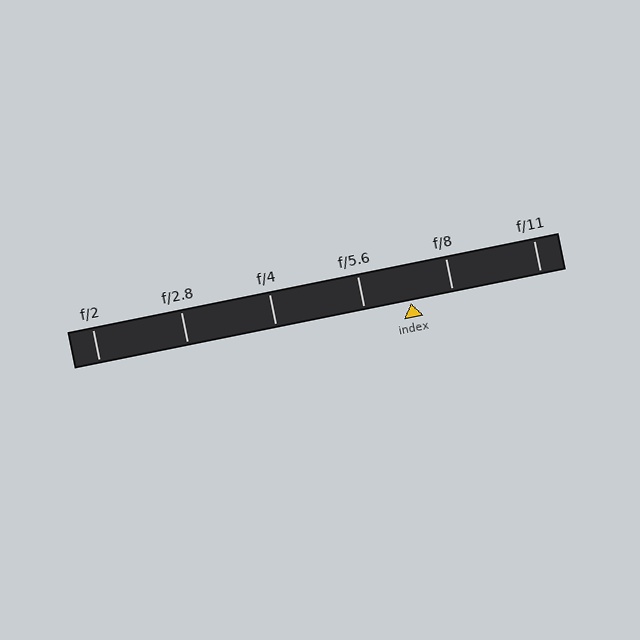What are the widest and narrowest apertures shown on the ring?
The widest aperture shown is f/2 and the narrowest is f/11.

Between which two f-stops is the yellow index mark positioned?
The index mark is between f/5.6 and f/8.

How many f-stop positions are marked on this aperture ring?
There are 6 f-stop positions marked.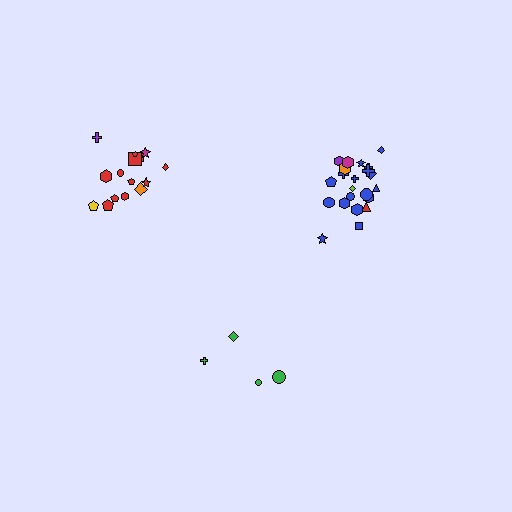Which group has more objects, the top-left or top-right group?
The top-right group.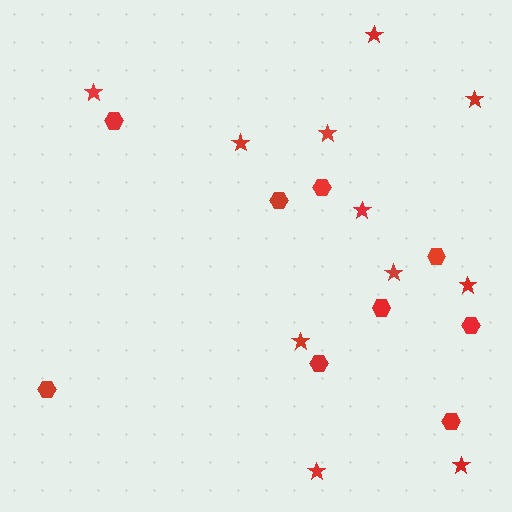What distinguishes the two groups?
There are 2 groups: one group of stars (11) and one group of hexagons (9).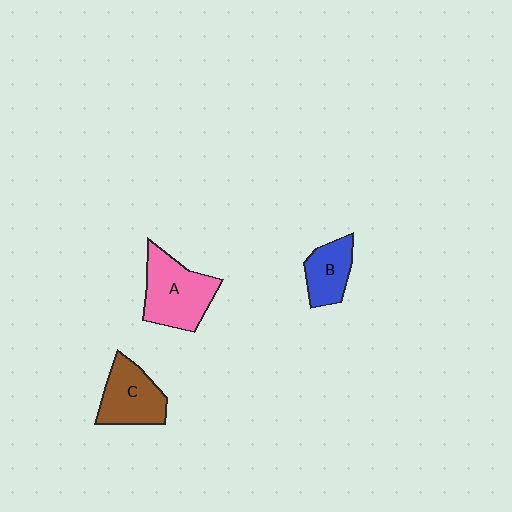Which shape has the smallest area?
Shape B (blue).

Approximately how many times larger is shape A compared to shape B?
Approximately 1.7 times.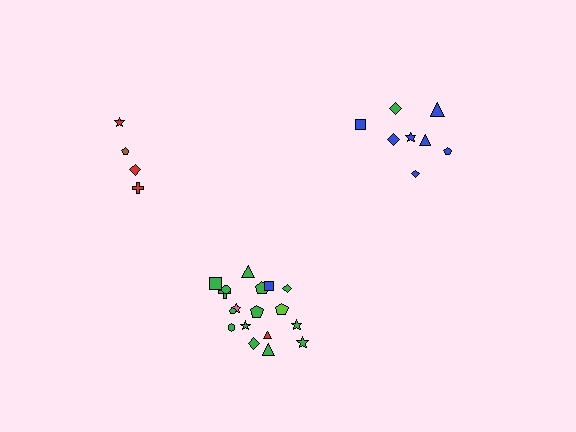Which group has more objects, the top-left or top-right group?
The top-right group.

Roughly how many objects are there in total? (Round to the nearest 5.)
Roughly 30 objects in total.